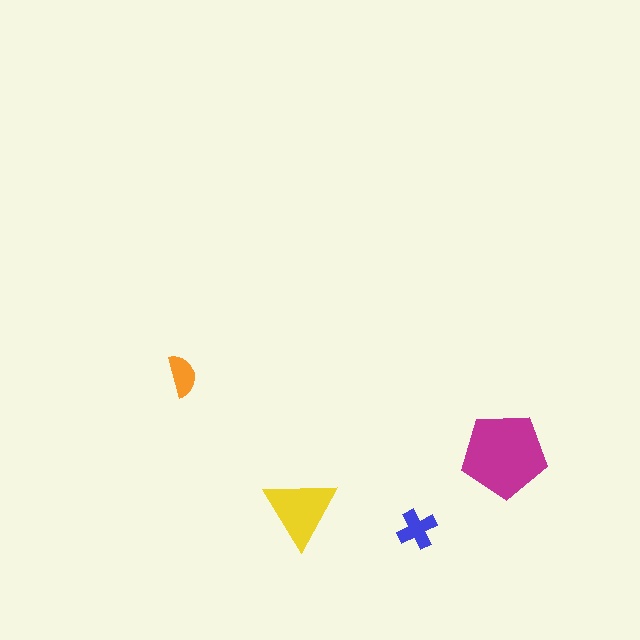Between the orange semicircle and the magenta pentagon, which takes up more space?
The magenta pentagon.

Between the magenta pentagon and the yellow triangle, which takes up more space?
The magenta pentagon.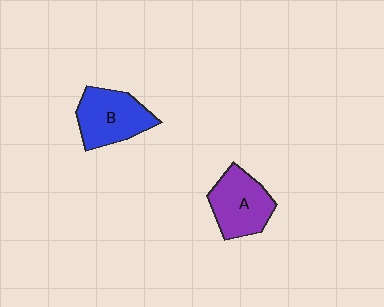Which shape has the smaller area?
Shape A (purple).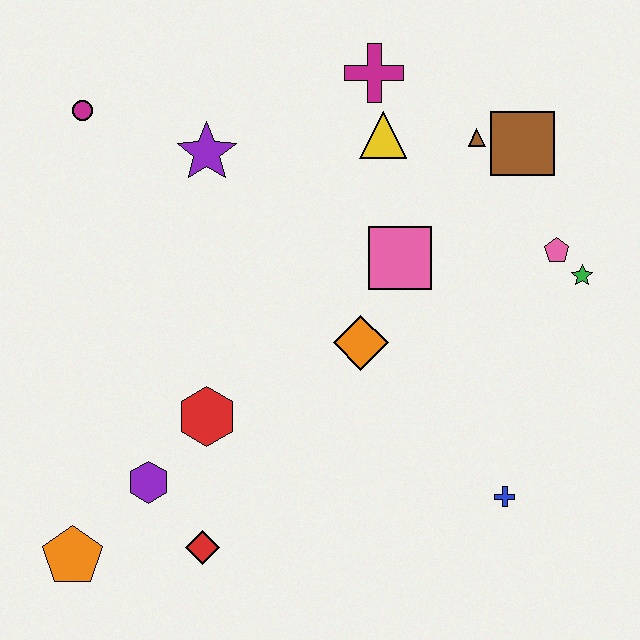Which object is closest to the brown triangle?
The brown square is closest to the brown triangle.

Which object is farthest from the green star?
The orange pentagon is farthest from the green star.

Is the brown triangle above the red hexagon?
Yes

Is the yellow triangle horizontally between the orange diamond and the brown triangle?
Yes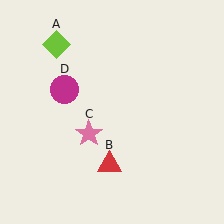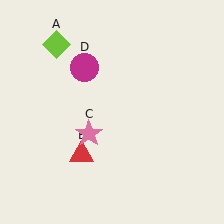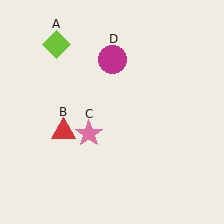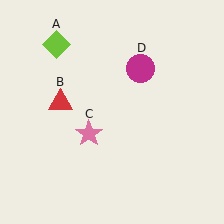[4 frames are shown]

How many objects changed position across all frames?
2 objects changed position: red triangle (object B), magenta circle (object D).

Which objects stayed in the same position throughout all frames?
Lime diamond (object A) and pink star (object C) remained stationary.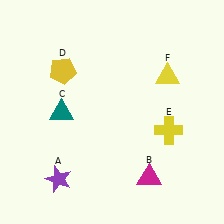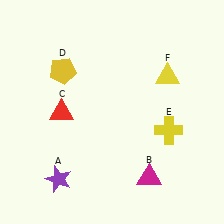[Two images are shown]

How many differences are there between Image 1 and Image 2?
There is 1 difference between the two images.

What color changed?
The triangle (C) changed from teal in Image 1 to red in Image 2.